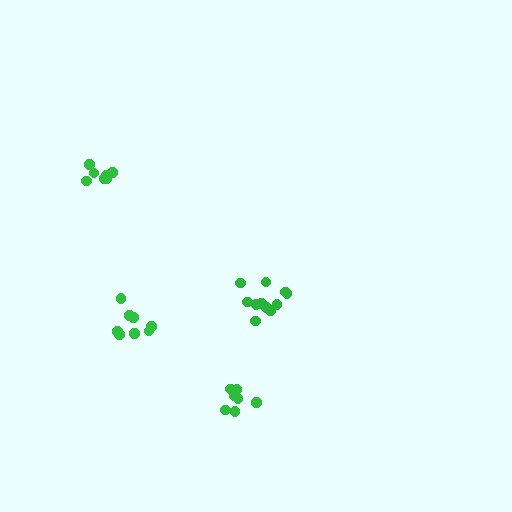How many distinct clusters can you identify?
There are 4 distinct clusters.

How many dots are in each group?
Group 1: 7 dots, Group 2: 7 dots, Group 3: 11 dots, Group 4: 8 dots (33 total).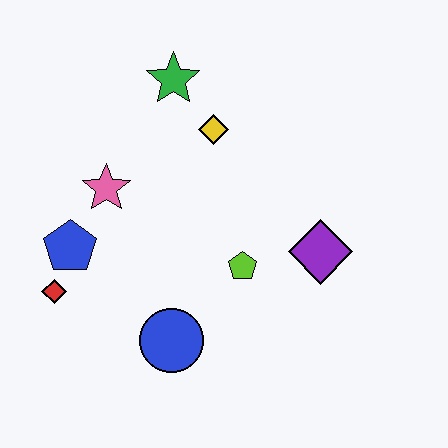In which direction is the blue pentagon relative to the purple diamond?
The blue pentagon is to the left of the purple diamond.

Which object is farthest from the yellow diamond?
The red diamond is farthest from the yellow diamond.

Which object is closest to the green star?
The yellow diamond is closest to the green star.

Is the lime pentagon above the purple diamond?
No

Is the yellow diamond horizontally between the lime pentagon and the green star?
Yes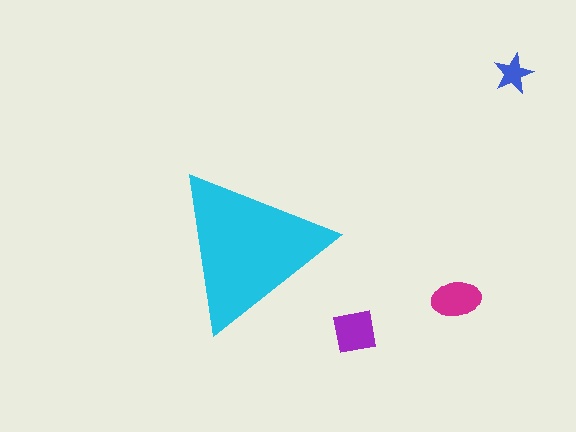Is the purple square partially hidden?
No, the purple square is fully visible.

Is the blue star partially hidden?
No, the blue star is fully visible.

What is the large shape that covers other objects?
A cyan triangle.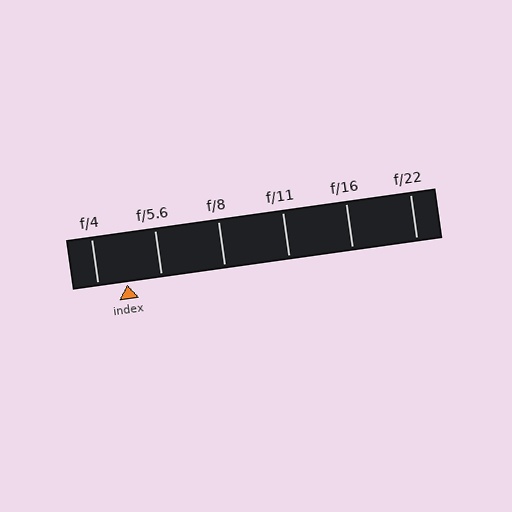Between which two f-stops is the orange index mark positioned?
The index mark is between f/4 and f/5.6.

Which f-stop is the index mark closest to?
The index mark is closest to f/4.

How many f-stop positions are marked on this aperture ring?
There are 6 f-stop positions marked.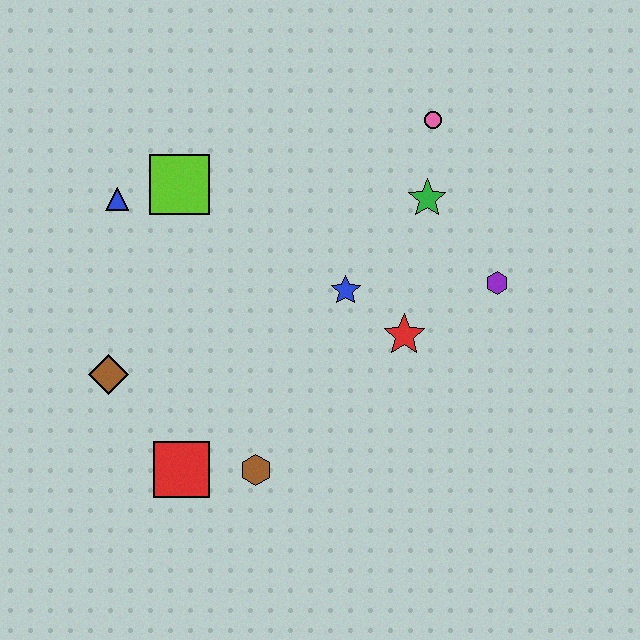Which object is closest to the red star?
The blue star is closest to the red star.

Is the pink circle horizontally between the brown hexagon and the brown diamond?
No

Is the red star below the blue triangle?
Yes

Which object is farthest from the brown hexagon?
The pink circle is farthest from the brown hexagon.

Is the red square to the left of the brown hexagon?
Yes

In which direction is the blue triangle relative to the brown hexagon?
The blue triangle is above the brown hexagon.